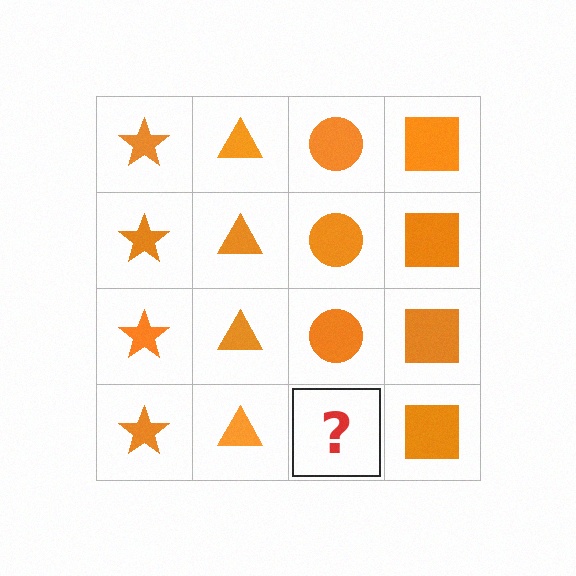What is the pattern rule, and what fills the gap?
The rule is that each column has a consistent shape. The gap should be filled with an orange circle.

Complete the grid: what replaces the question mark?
The question mark should be replaced with an orange circle.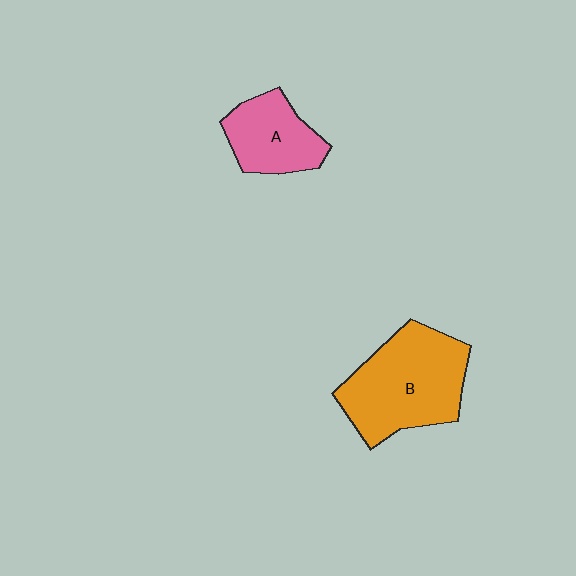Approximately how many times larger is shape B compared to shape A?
Approximately 1.7 times.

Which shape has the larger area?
Shape B (orange).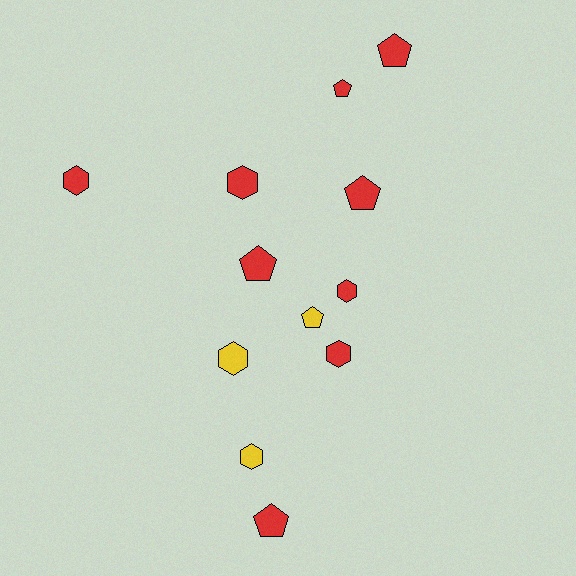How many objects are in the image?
There are 12 objects.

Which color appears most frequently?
Red, with 9 objects.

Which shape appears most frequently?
Hexagon, with 6 objects.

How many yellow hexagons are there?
There are 2 yellow hexagons.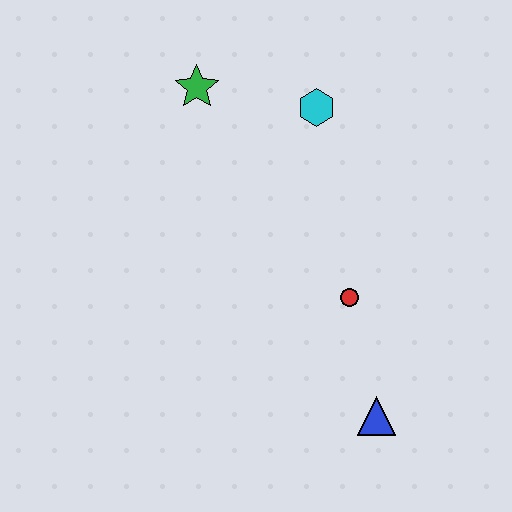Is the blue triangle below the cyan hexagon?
Yes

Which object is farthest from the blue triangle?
The green star is farthest from the blue triangle.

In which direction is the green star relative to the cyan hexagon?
The green star is to the left of the cyan hexagon.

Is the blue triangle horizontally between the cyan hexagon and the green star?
No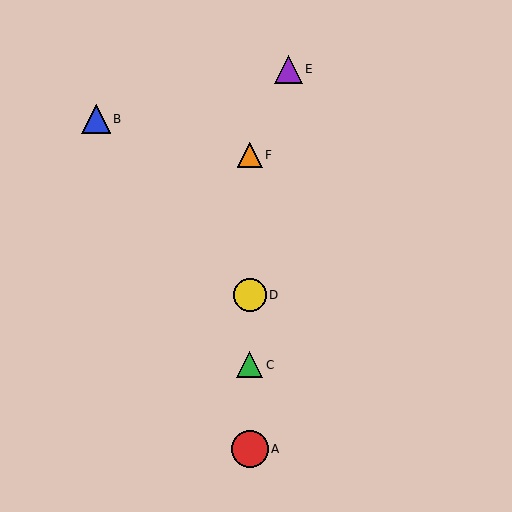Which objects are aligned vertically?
Objects A, C, D, F are aligned vertically.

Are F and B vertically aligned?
No, F is at x≈250 and B is at x≈96.